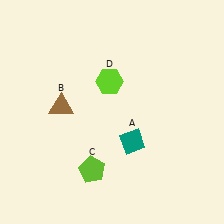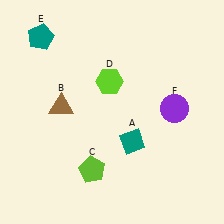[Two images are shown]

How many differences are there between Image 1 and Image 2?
There are 2 differences between the two images.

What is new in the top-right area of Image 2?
A purple circle (F) was added in the top-right area of Image 2.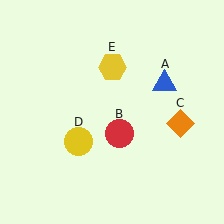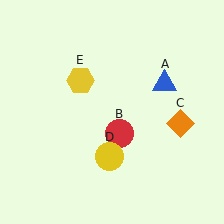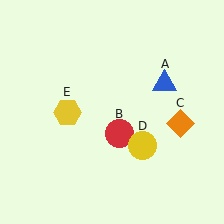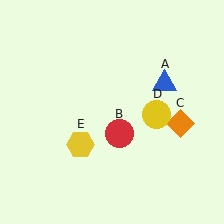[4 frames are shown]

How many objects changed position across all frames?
2 objects changed position: yellow circle (object D), yellow hexagon (object E).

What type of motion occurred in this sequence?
The yellow circle (object D), yellow hexagon (object E) rotated counterclockwise around the center of the scene.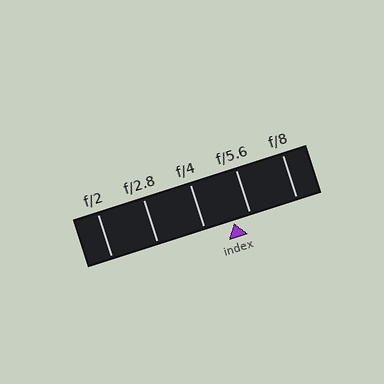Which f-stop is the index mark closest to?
The index mark is closest to f/5.6.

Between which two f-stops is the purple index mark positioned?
The index mark is between f/4 and f/5.6.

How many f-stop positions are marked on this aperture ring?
There are 5 f-stop positions marked.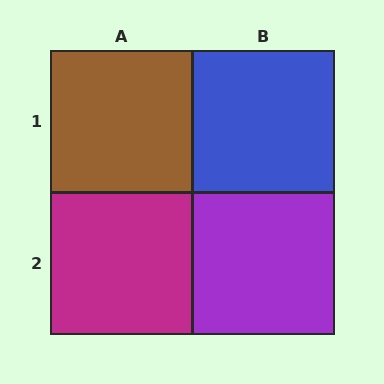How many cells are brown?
1 cell is brown.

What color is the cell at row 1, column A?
Brown.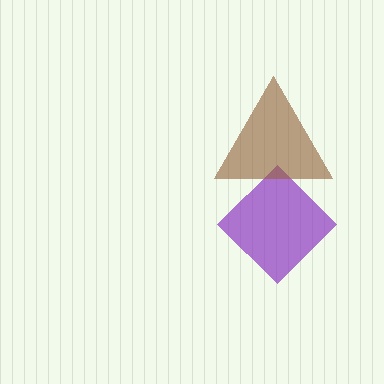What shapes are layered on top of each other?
The layered shapes are: a purple diamond, a brown triangle.